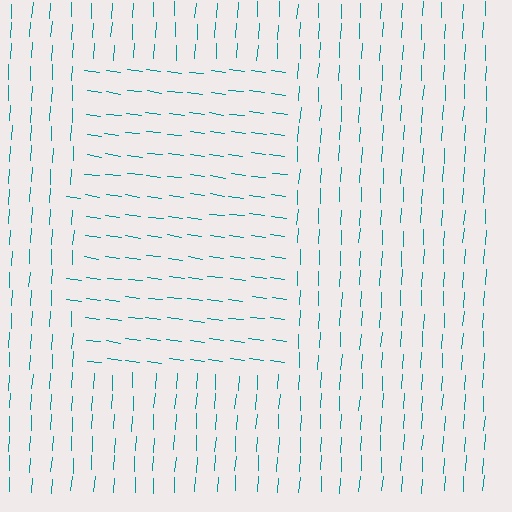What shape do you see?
I see a rectangle.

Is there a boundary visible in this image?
Yes, there is a texture boundary formed by a change in line orientation.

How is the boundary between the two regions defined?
The boundary is defined purely by a change in line orientation (approximately 86 degrees difference). All lines are the same color and thickness.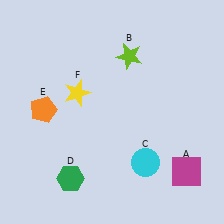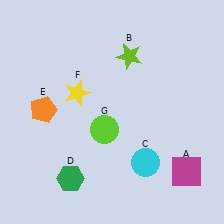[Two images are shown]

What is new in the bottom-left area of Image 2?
A lime circle (G) was added in the bottom-left area of Image 2.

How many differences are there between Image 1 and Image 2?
There is 1 difference between the two images.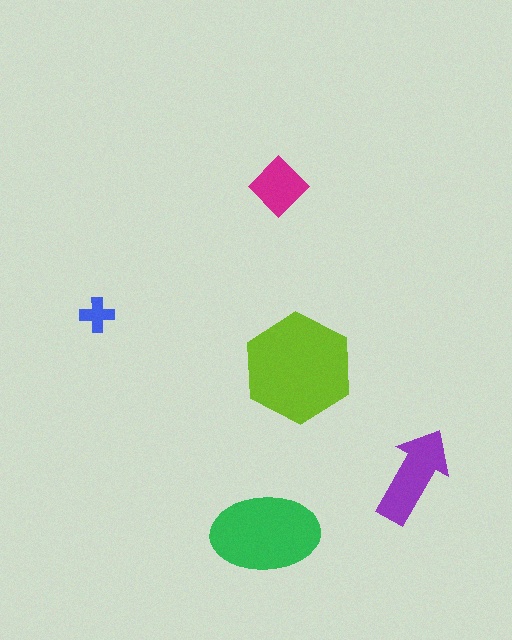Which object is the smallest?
The blue cross.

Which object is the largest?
The lime hexagon.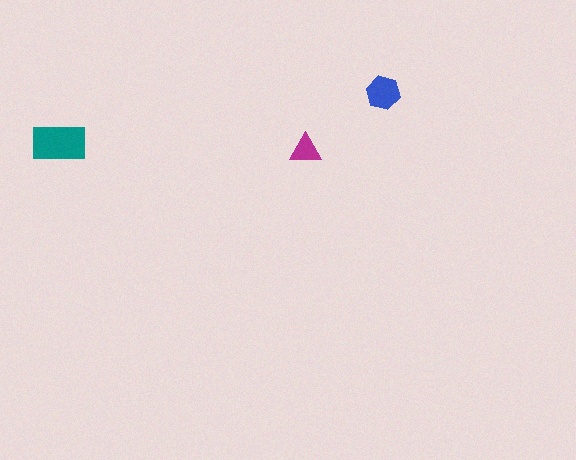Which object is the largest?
The teal rectangle.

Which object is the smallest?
The magenta triangle.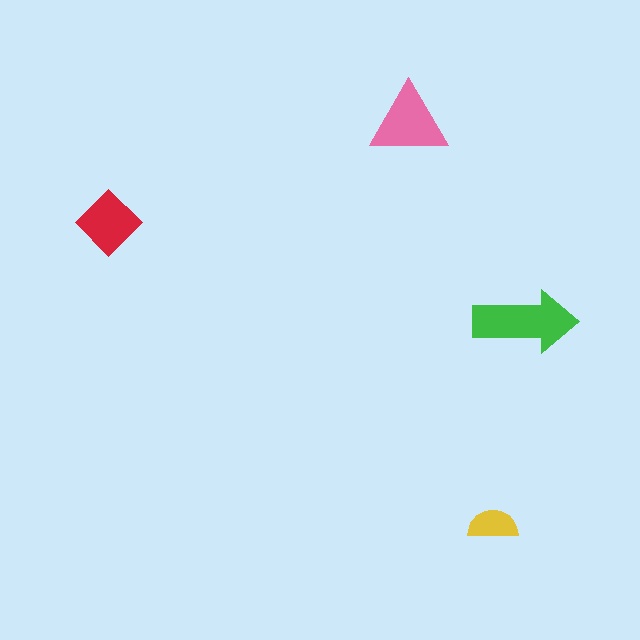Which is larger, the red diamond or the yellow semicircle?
The red diamond.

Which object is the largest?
The green arrow.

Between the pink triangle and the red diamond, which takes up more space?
The pink triangle.